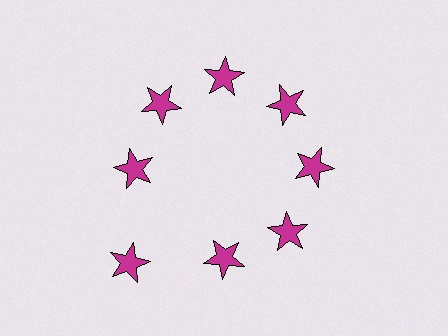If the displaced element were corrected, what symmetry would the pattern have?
It would have 8-fold rotational symmetry — the pattern would map onto itself every 45 degrees.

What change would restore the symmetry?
The symmetry would be restored by moving it inward, back onto the ring so that all 8 stars sit at equal angles and equal distance from the center.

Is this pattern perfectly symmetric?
No. The 8 magenta stars are arranged in a ring, but one element near the 8 o'clock position is pushed outward from the center, breaking the 8-fold rotational symmetry.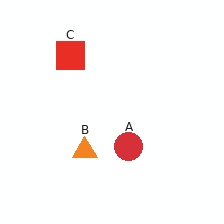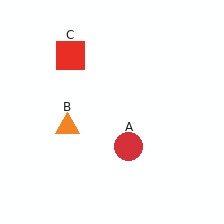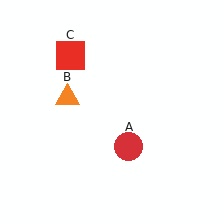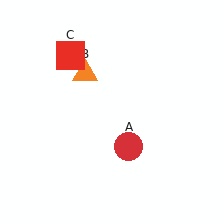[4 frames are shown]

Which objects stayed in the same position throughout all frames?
Red circle (object A) and red square (object C) remained stationary.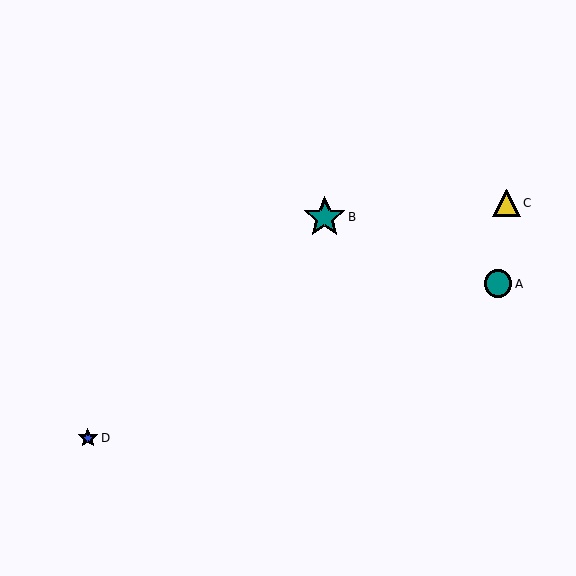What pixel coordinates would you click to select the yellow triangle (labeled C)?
Click at (506, 203) to select the yellow triangle C.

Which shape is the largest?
The teal star (labeled B) is the largest.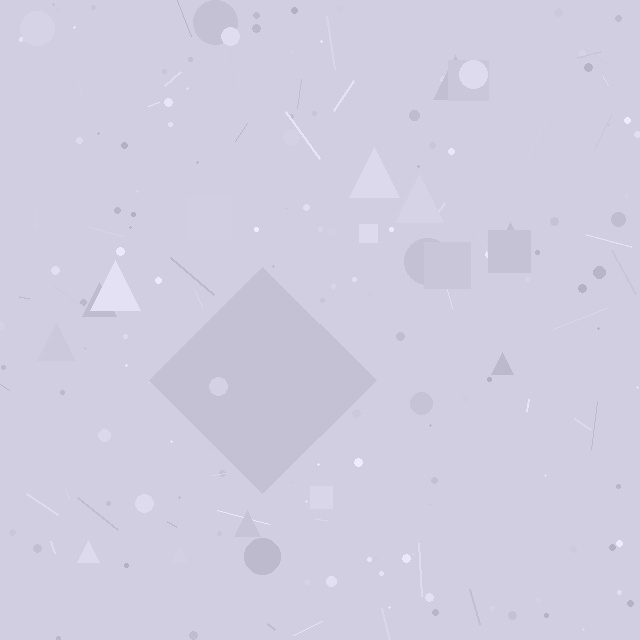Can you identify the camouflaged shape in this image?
The camouflaged shape is a diamond.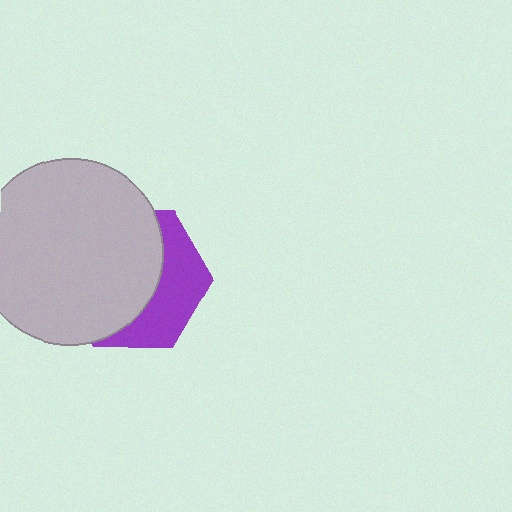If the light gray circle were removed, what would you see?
You would see the complete purple hexagon.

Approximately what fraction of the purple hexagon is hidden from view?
Roughly 62% of the purple hexagon is hidden behind the light gray circle.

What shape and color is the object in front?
The object in front is a light gray circle.